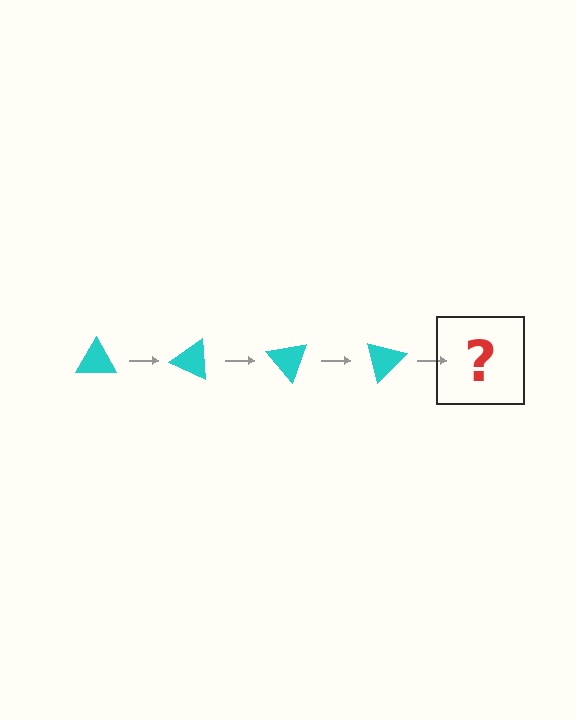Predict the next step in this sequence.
The next step is a cyan triangle rotated 100 degrees.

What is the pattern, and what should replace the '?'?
The pattern is that the triangle rotates 25 degrees each step. The '?' should be a cyan triangle rotated 100 degrees.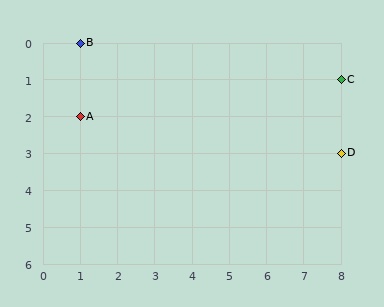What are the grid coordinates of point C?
Point C is at grid coordinates (8, 1).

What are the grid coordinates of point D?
Point D is at grid coordinates (8, 3).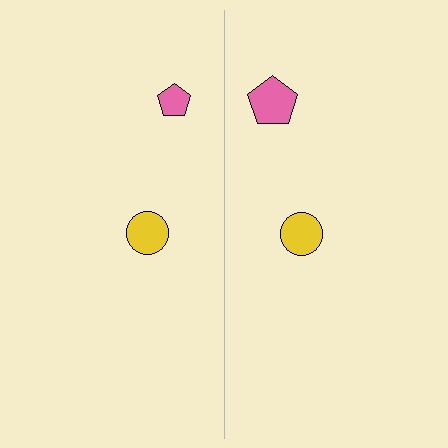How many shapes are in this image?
There are 4 shapes in this image.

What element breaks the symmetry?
The pink pentagon on the right side has a different size than its mirror counterpart.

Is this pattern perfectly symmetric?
No, the pattern is not perfectly symmetric. The pink pentagon on the right side has a different size than its mirror counterpart.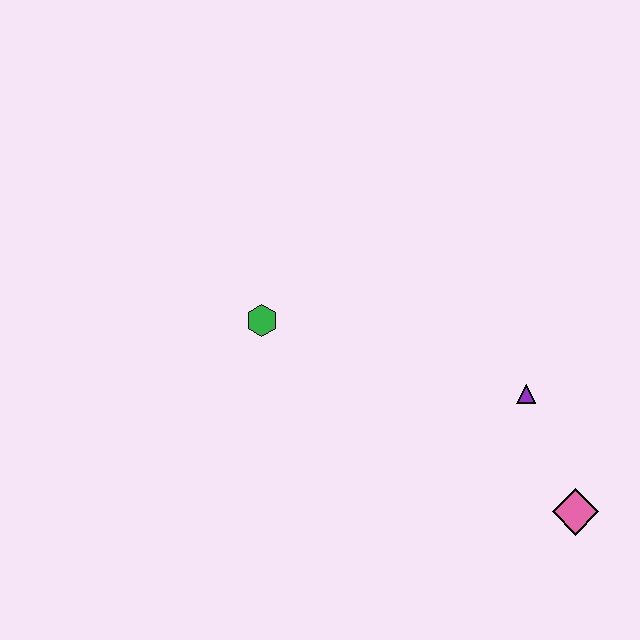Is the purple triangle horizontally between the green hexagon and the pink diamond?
Yes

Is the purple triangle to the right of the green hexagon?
Yes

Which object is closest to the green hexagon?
The purple triangle is closest to the green hexagon.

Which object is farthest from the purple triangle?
The green hexagon is farthest from the purple triangle.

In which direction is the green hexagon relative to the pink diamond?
The green hexagon is to the left of the pink diamond.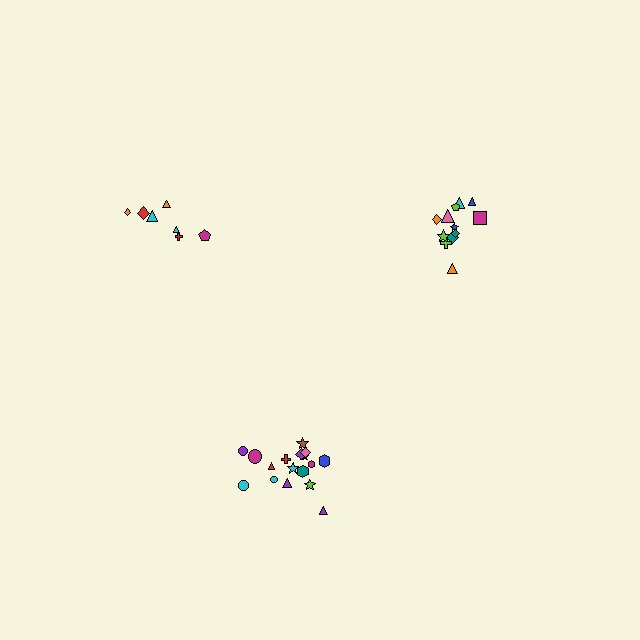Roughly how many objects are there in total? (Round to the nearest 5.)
Roughly 35 objects in total.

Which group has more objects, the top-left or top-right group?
The top-right group.